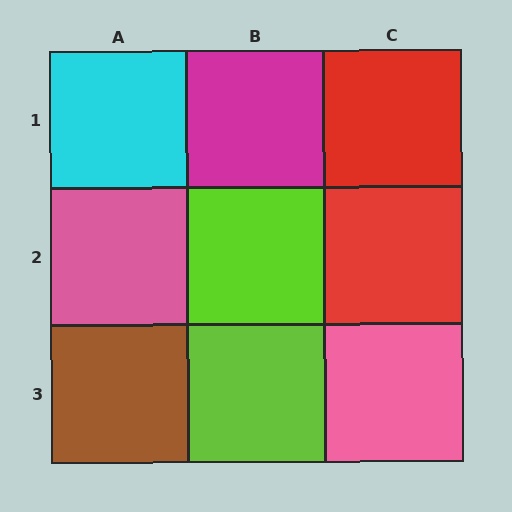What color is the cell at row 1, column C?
Red.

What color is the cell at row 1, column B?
Magenta.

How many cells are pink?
2 cells are pink.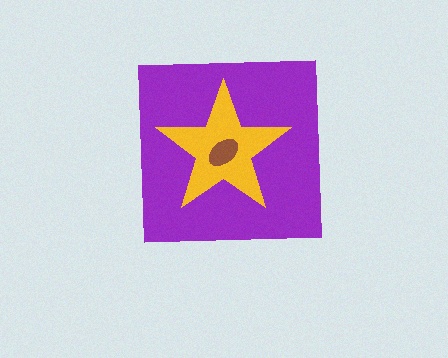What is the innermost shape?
The brown ellipse.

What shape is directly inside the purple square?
The yellow star.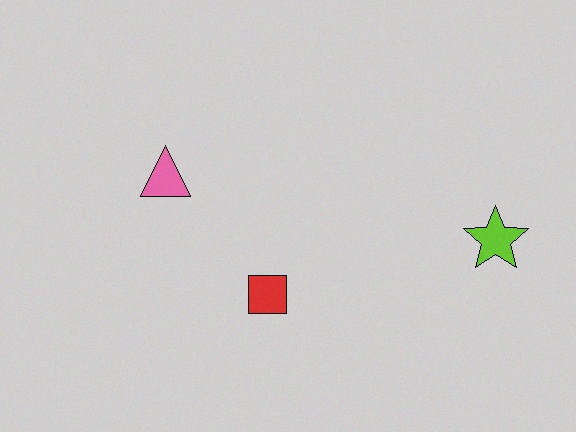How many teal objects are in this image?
There are no teal objects.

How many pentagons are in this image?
There are no pentagons.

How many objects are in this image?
There are 3 objects.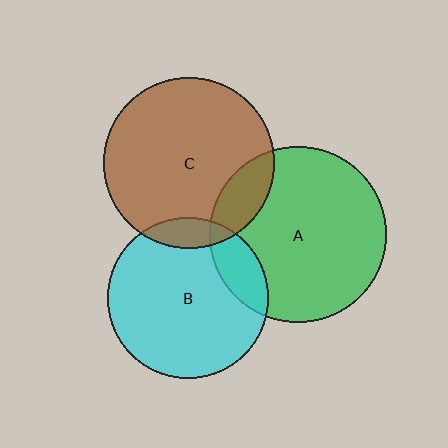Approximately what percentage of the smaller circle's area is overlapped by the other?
Approximately 15%.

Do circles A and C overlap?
Yes.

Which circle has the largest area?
Circle A (green).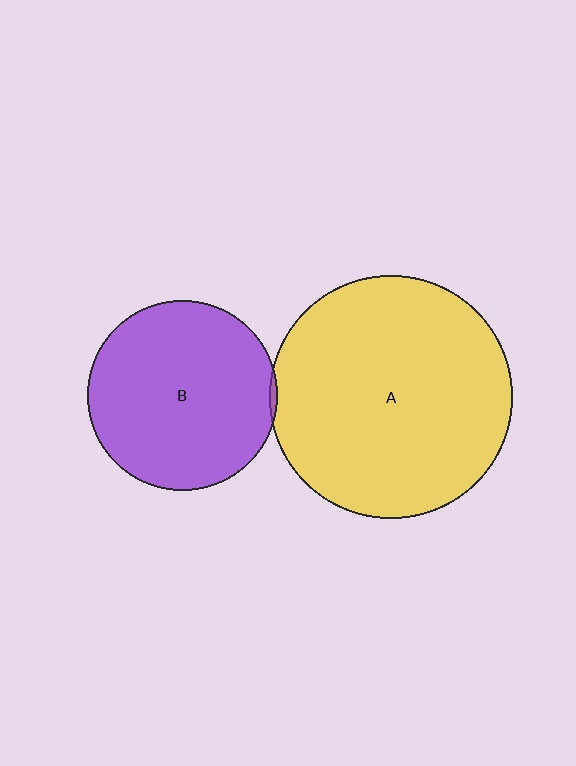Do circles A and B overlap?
Yes.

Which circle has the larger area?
Circle A (yellow).